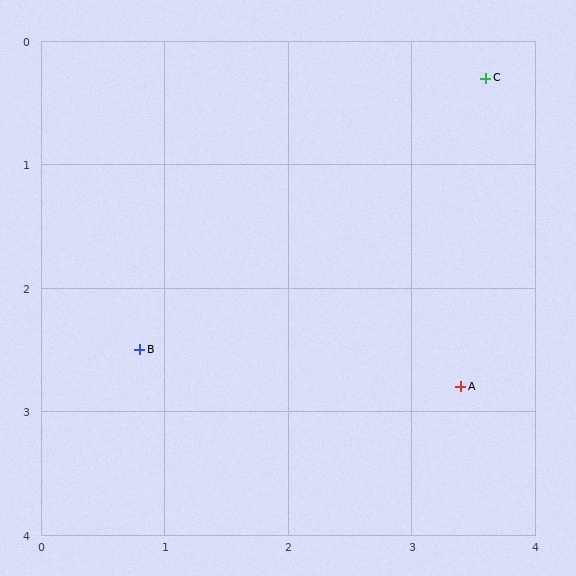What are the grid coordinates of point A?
Point A is at approximately (3.4, 2.8).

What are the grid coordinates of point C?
Point C is at approximately (3.6, 0.3).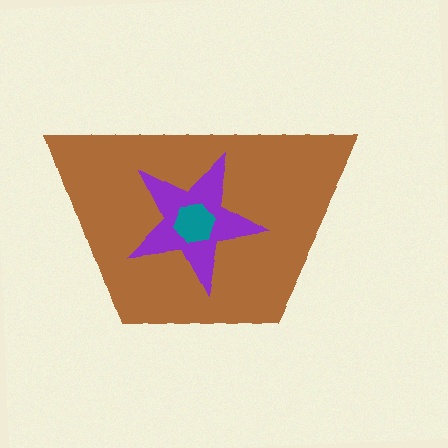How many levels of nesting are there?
3.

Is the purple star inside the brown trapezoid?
Yes.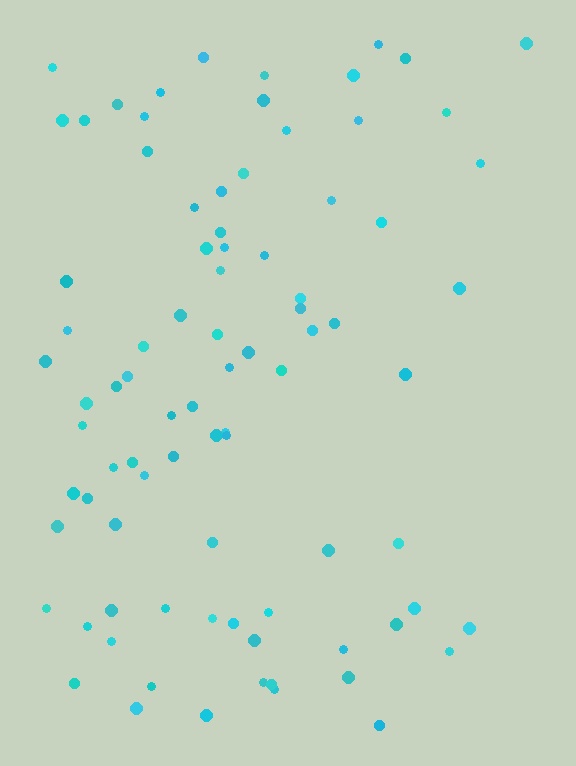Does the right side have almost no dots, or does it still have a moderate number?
Still a moderate number, just noticeably fewer than the left.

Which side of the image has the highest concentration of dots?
The left.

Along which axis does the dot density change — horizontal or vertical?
Horizontal.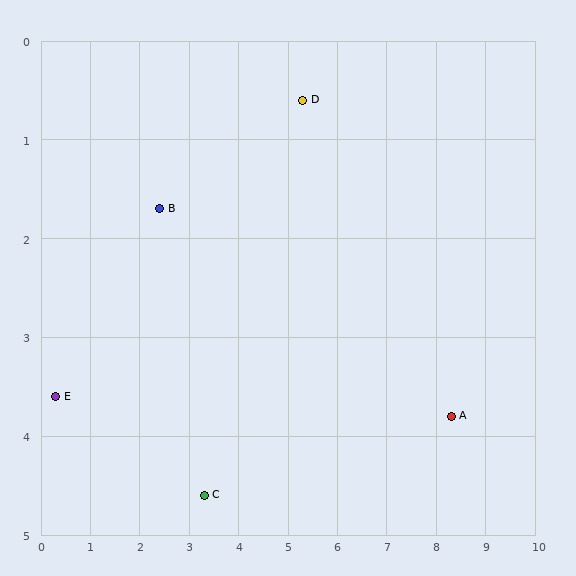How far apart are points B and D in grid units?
Points B and D are about 3.1 grid units apart.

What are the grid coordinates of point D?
Point D is at approximately (5.3, 0.6).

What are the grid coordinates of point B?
Point B is at approximately (2.4, 1.7).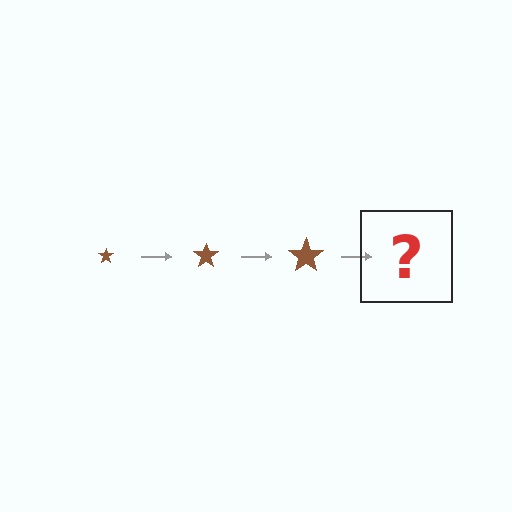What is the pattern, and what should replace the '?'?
The pattern is that the star gets progressively larger each step. The '?' should be a brown star, larger than the previous one.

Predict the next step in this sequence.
The next step is a brown star, larger than the previous one.